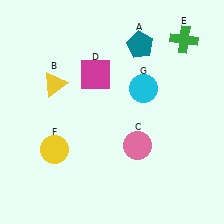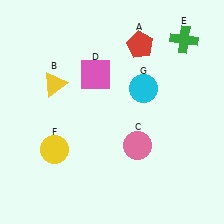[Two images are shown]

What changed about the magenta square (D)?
In Image 1, D is magenta. In Image 2, it changed to pink.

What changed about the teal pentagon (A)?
In Image 1, A is teal. In Image 2, it changed to red.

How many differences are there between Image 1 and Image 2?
There are 2 differences between the two images.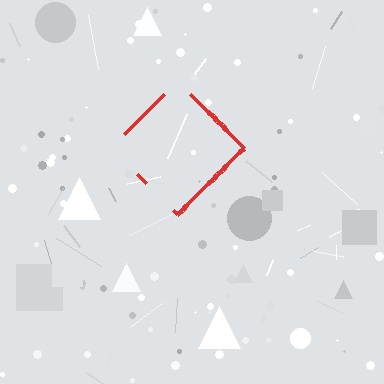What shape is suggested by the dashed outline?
The dashed outline suggests a diamond.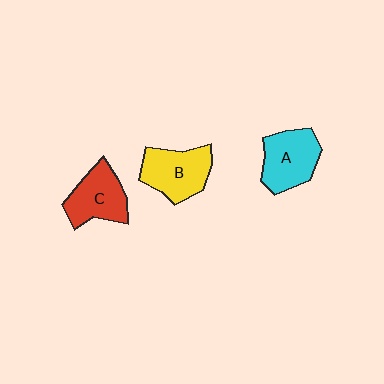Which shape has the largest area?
Shape B (yellow).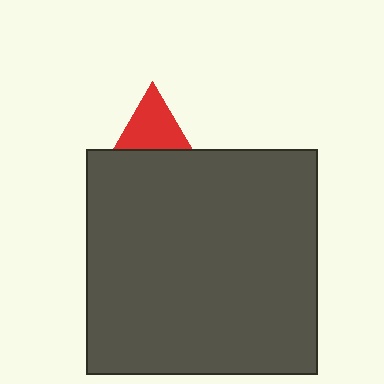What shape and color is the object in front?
The object in front is a dark gray rectangle.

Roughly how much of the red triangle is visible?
A small part of it is visible (roughly 43%).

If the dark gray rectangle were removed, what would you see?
You would see the complete red triangle.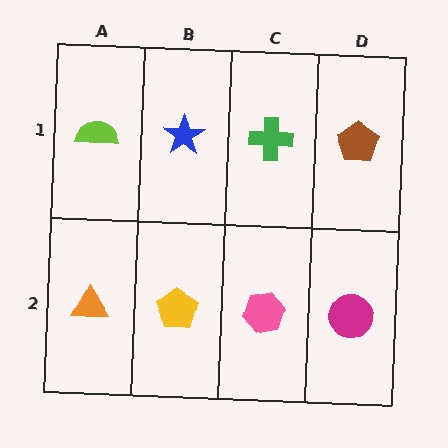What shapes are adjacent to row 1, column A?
An orange triangle (row 2, column A), a blue star (row 1, column B).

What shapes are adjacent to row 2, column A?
A lime semicircle (row 1, column A), a yellow pentagon (row 2, column B).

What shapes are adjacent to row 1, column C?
A pink hexagon (row 2, column C), a blue star (row 1, column B), a brown pentagon (row 1, column D).